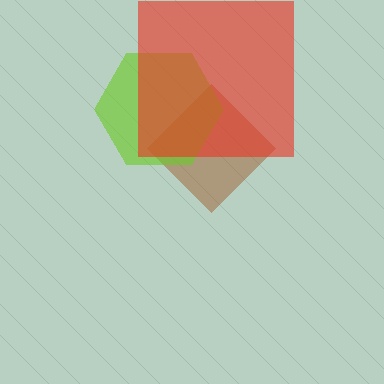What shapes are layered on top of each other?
The layered shapes are: a brown diamond, a lime hexagon, a red square.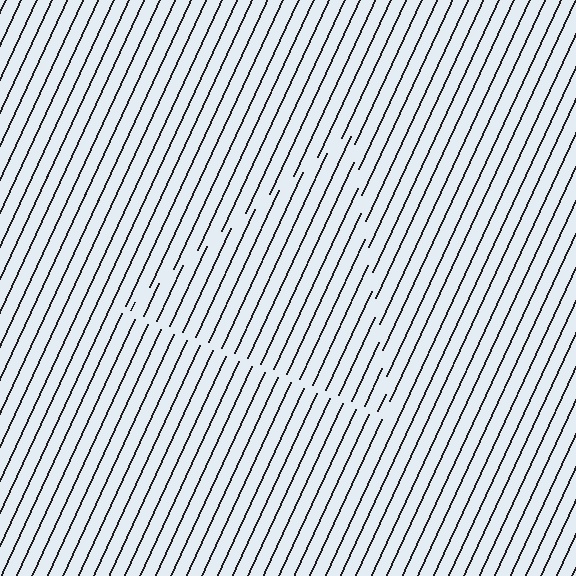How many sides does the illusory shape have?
3 sides — the line-ends trace a triangle.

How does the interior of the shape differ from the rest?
The interior of the shape contains the same grating, shifted by half a period — the contour is defined by the phase discontinuity where line-ends from the inner and outer gratings abut.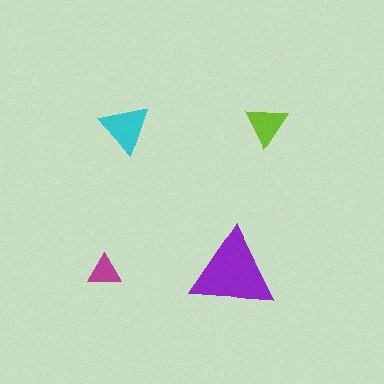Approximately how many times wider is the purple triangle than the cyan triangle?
About 1.5 times wider.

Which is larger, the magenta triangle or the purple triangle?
The purple one.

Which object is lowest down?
The magenta triangle is bottommost.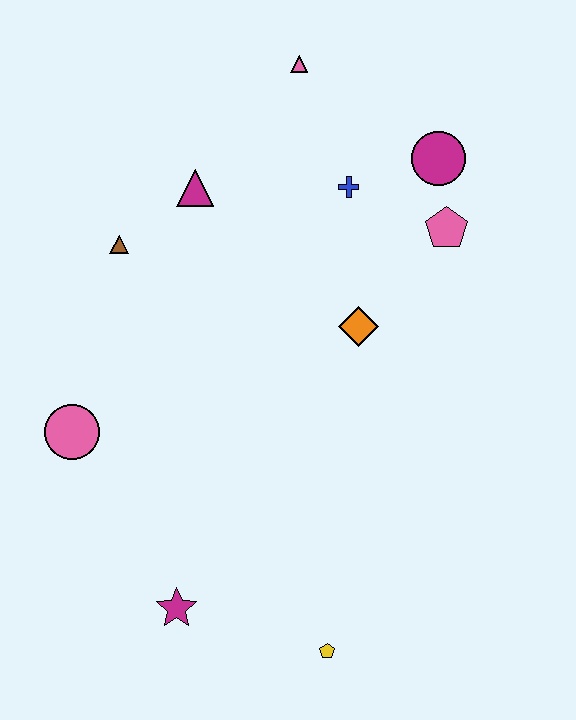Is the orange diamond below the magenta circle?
Yes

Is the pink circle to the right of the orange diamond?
No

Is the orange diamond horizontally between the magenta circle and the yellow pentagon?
Yes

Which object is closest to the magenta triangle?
The brown triangle is closest to the magenta triangle.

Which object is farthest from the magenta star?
The pink triangle is farthest from the magenta star.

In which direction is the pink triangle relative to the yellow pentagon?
The pink triangle is above the yellow pentagon.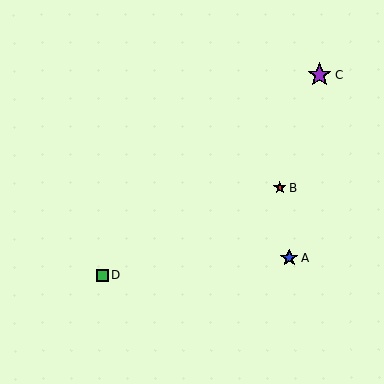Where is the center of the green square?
The center of the green square is at (103, 275).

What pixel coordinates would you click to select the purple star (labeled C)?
Click at (319, 74) to select the purple star C.